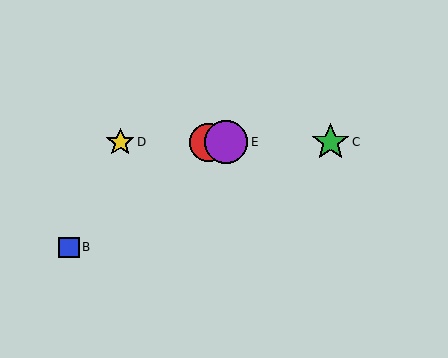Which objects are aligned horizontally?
Objects A, C, D, E are aligned horizontally.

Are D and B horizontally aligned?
No, D is at y≈142 and B is at y≈247.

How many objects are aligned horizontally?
4 objects (A, C, D, E) are aligned horizontally.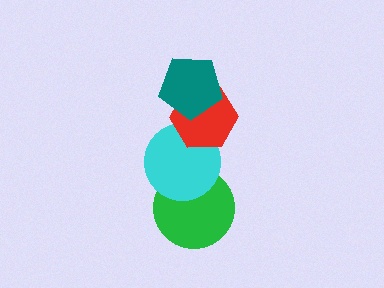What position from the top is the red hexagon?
The red hexagon is 2nd from the top.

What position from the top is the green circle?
The green circle is 4th from the top.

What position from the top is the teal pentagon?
The teal pentagon is 1st from the top.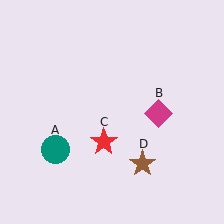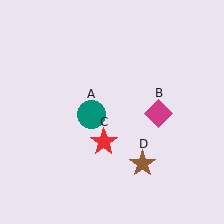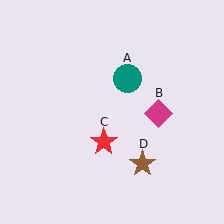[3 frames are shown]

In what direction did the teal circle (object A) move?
The teal circle (object A) moved up and to the right.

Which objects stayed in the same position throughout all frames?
Magenta diamond (object B) and red star (object C) and brown star (object D) remained stationary.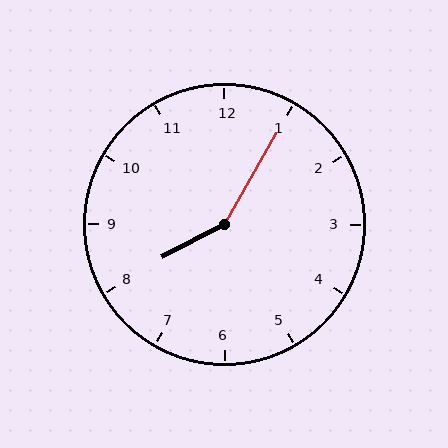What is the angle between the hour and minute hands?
Approximately 148 degrees.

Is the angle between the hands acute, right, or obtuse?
It is obtuse.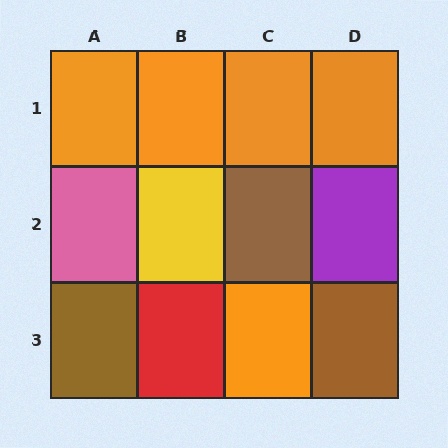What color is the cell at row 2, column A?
Pink.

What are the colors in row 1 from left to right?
Orange, orange, orange, orange.